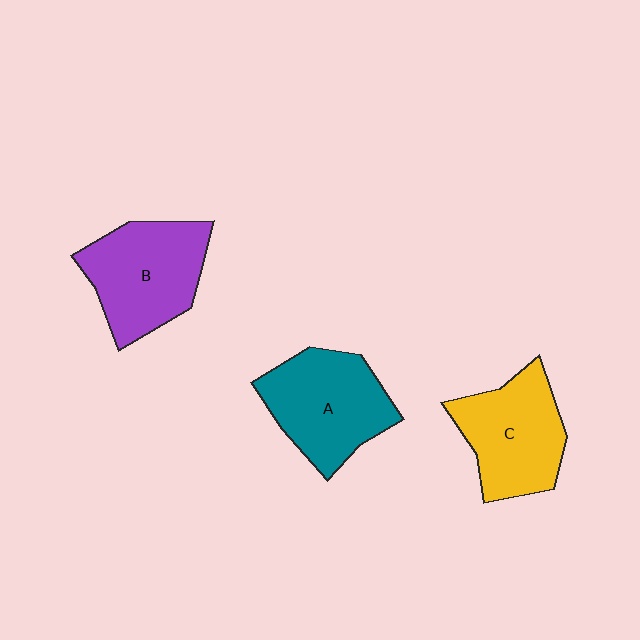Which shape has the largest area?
Shape B (purple).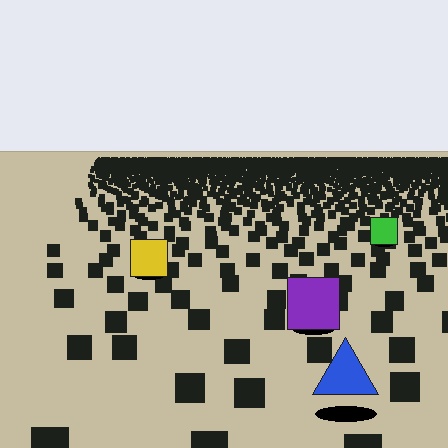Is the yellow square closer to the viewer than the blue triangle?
No. The blue triangle is closer — you can tell from the texture gradient: the ground texture is coarser near it.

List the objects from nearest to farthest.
From nearest to farthest: the blue triangle, the purple square, the yellow square, the green square.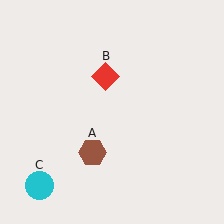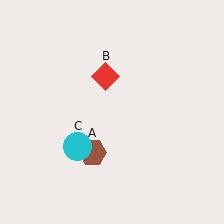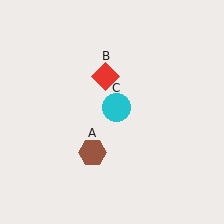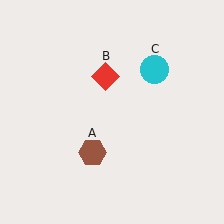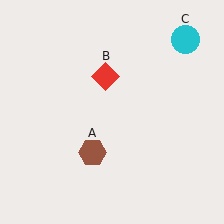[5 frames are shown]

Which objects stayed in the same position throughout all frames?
Brown hexagon (object A) and red diamond (object B) remained stationary.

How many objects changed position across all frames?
1 object changed position: cyan circle (object C).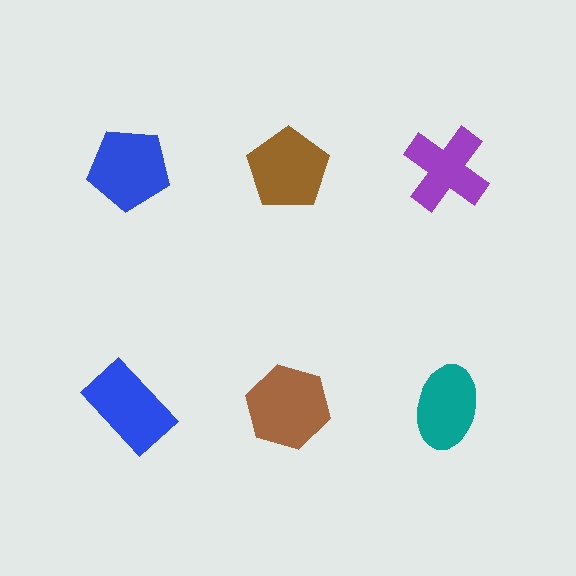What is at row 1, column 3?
A purple cross.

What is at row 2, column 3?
A teal ellipse.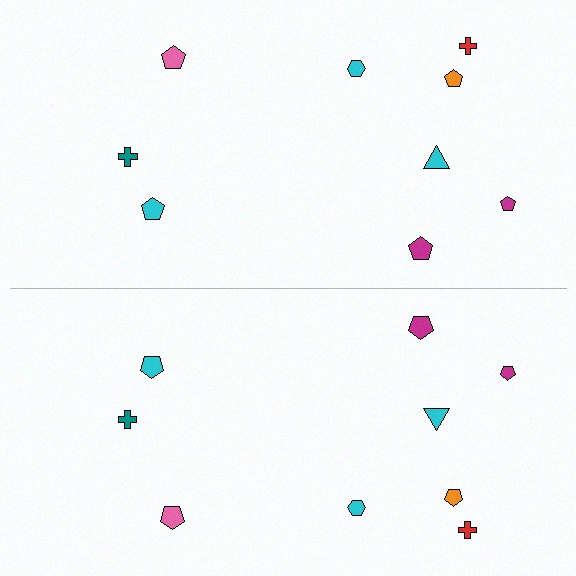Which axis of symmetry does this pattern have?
The pattern has a horizontal axis of symmetry running through the center of the image.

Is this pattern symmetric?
Yes, this pattern has bilateral (reflection) symmetry.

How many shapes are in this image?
There are 18 shapes in this image.